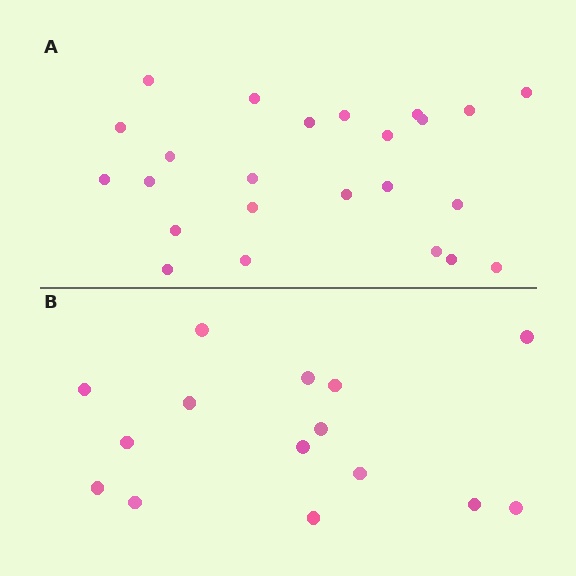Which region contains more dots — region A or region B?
Region A (the top region) has more dots.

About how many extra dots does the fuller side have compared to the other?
Region A has roughly 8 or so more dots than region B.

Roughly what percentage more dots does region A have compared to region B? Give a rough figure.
About 60% more.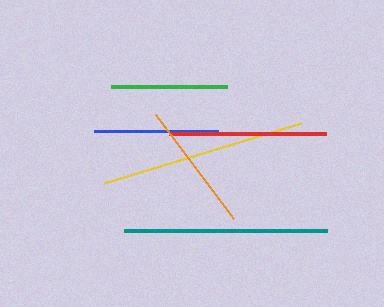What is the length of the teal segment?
The teal segment is approximately 204 pixels long.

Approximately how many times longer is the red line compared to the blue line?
The red line is approximately 1.3 times the length of the blue line.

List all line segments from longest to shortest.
From longest to shortest: yellow, teal, red, orange, blue, green.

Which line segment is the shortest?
The green line is the shortest at approximately 117 pixels.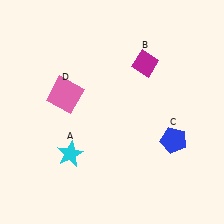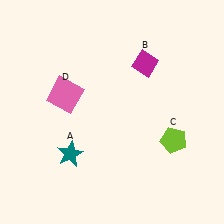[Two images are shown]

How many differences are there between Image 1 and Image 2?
There are 2 differences between the two images.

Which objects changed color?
A changed from cyan to teal. C changed from blue to lime.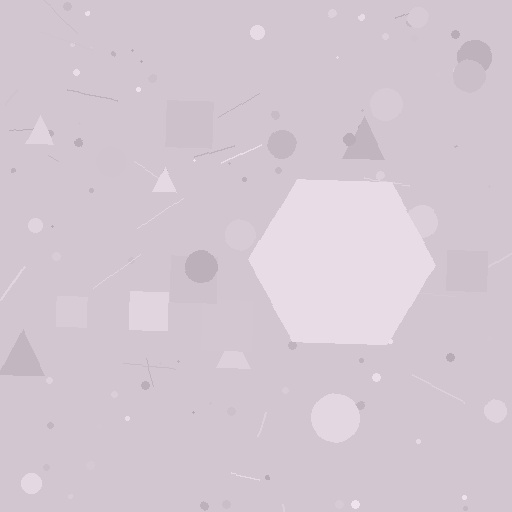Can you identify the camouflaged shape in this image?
The camouflaged shape is a hexagon.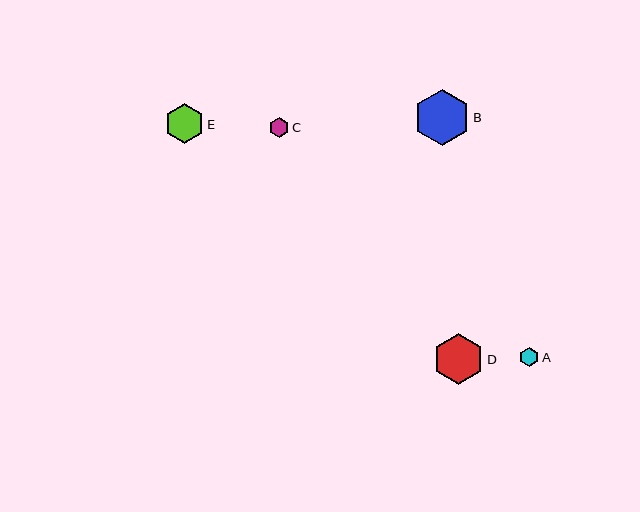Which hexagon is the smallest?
Hexagon C is the smallest with a size of approximately 20 pixels.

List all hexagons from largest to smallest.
From largest to smallest: B, D, E, A, C.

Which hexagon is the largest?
Hexagon B is the largest with a size of approximately 57 pixels.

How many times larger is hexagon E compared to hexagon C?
Hexagon E is approximately 2.0 times the size of hexagon C.